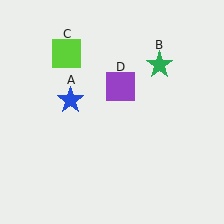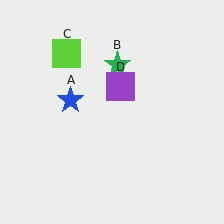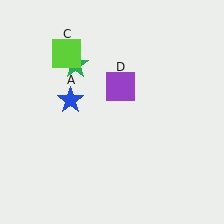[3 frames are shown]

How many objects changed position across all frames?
1 object changed position: green star (object B).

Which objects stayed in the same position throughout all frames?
Blue star (object A) and lime square (object C) and purple square (object D) remained stationary.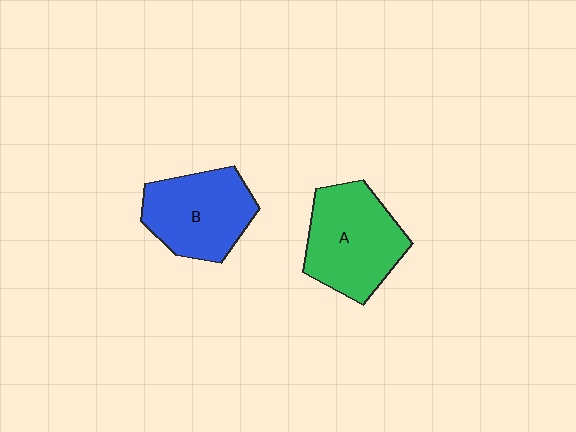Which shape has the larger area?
Shape A (green).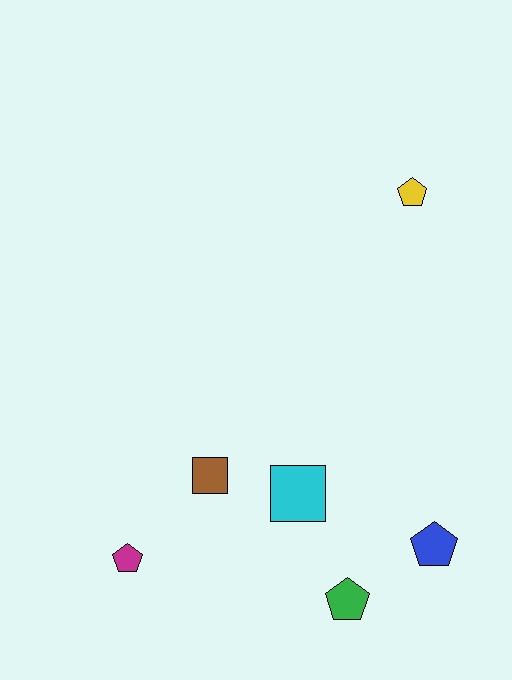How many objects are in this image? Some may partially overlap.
There are 6 objects.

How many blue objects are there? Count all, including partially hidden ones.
There is 1 blue object.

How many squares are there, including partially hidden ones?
There are 2 squares.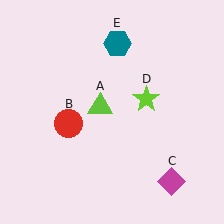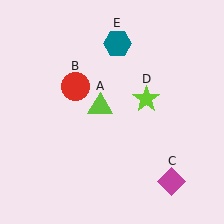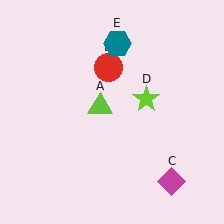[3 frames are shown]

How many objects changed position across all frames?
1 object changed position: red circle (object B).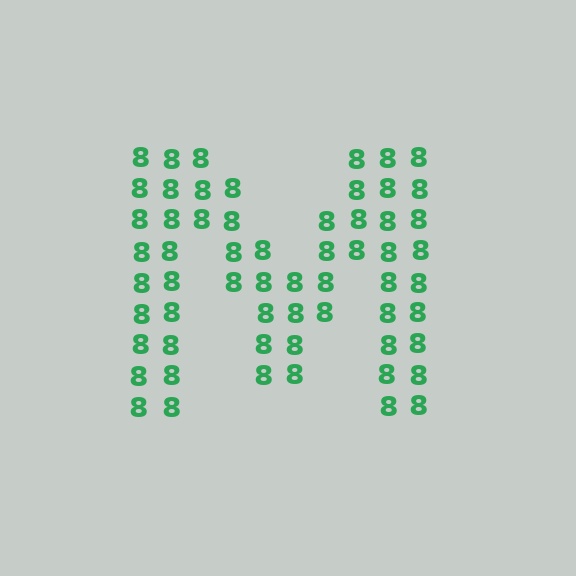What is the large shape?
The large shape is the letter M.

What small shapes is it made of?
It is made of small digit 8's.